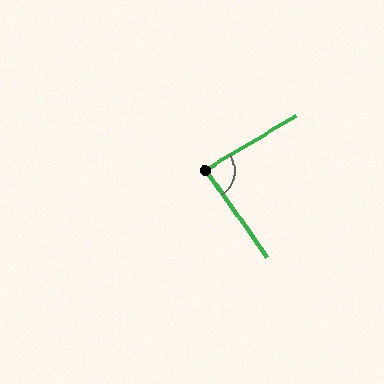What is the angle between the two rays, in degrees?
Approximately 86 degrees.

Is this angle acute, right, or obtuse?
It is approximately a right angle.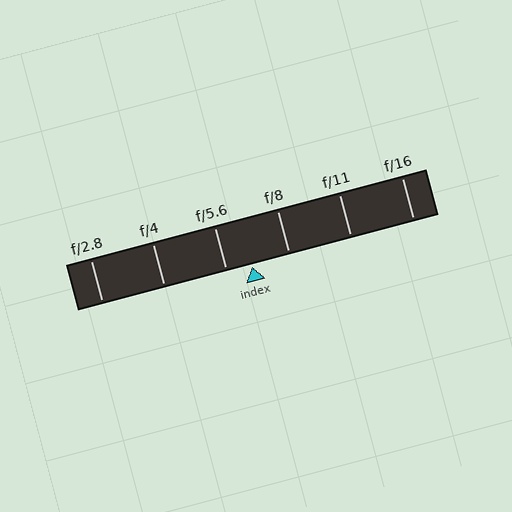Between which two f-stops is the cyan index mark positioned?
The index mark is between f/5.6 and f/8.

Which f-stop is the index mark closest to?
The index mark is closest to f/5.6.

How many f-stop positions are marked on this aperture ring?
There are 6 f-stop positions marked.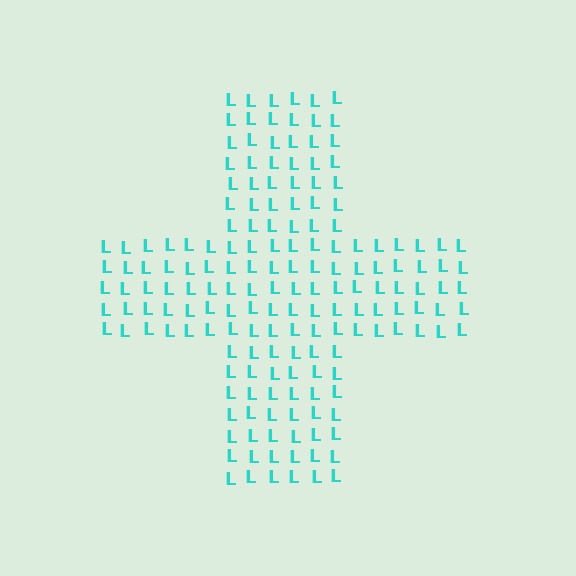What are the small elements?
The small elements are letter L's.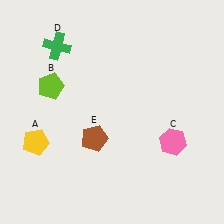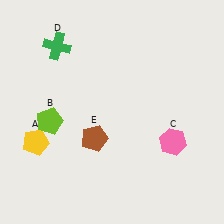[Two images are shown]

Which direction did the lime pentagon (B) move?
The lime pentagon (B) moved down.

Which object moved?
The lime pentagon (B) moved down.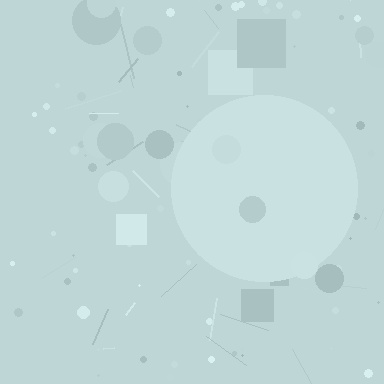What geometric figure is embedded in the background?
A circle is embedded in the background.